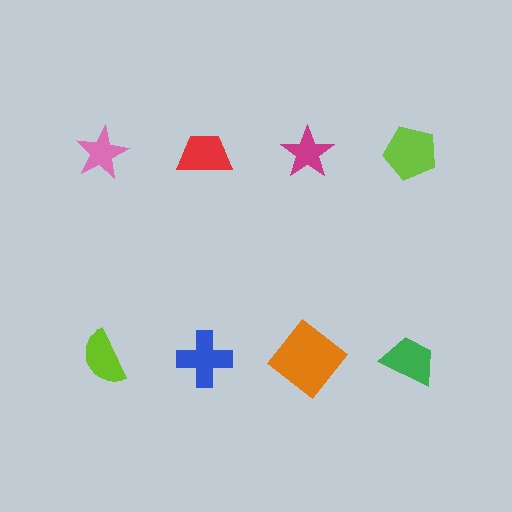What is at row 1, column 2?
A red trapezoid.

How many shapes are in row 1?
4 shapes.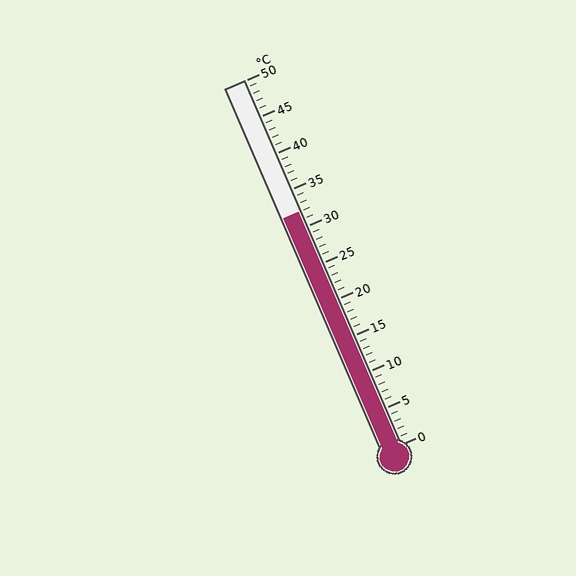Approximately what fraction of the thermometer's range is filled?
The thermometer is filled to approximately 65% of its range.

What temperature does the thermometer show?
The thermometer shows approximately 32°C.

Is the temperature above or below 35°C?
The temperature is below 35°C.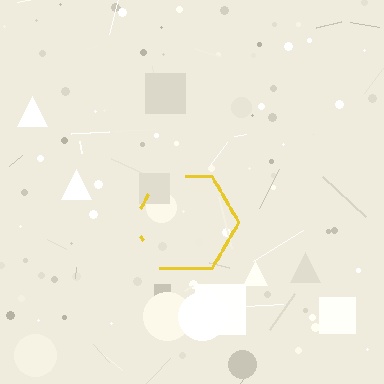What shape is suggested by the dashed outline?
The dashed outline suggests a hexagon.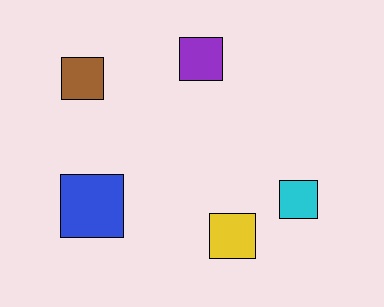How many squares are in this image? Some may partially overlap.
There are 5 squares.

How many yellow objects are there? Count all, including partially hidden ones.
There is 1 yellow object.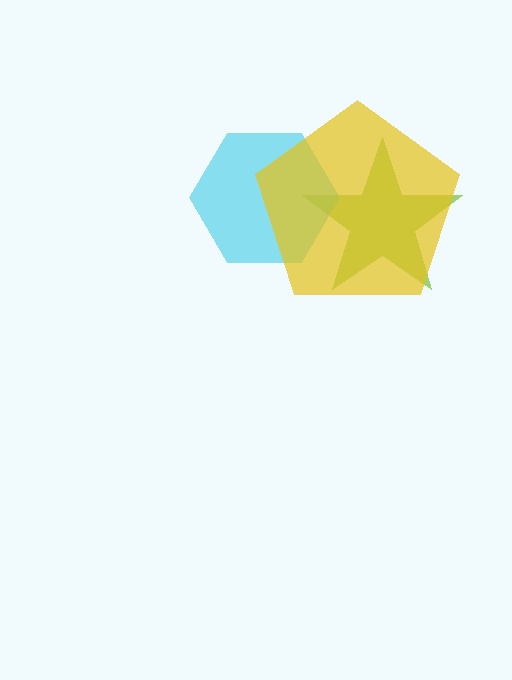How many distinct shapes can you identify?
There are 3 distinct shapes: a lime star, a cyan hexagon, a yellow pentagon.